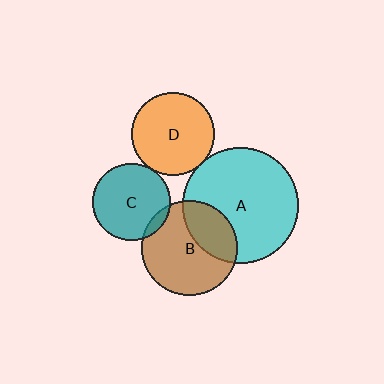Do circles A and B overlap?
Yes.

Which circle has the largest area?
Circle A (cyan).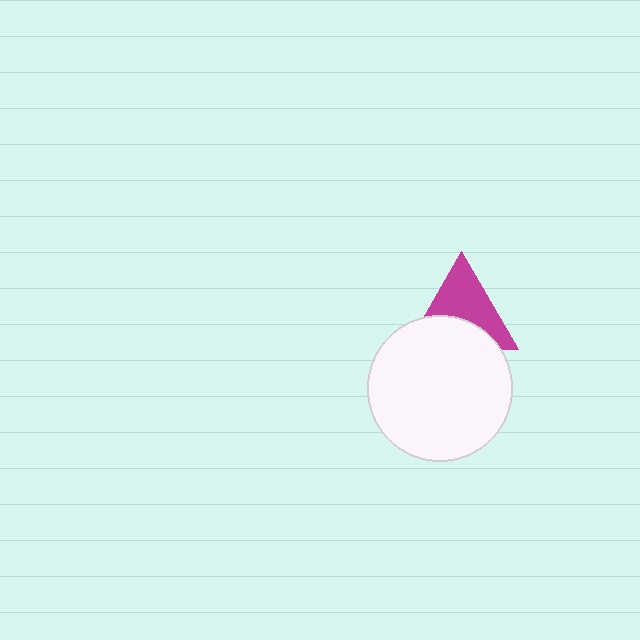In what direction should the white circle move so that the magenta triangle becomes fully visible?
The white circle should move down. That is the shortest direction to clear the overlap and leave the magenta triangle fully visible.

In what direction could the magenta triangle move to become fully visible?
The magenta triangle could move up. That would shift it out from behind the white circle entirely.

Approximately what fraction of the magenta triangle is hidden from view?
Roughly 42% of the magenta triangle is hidden behind the white circle.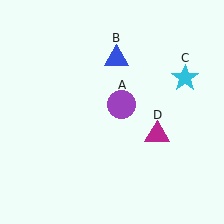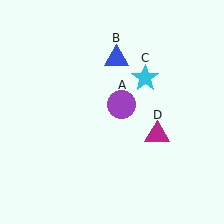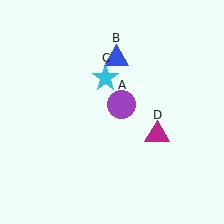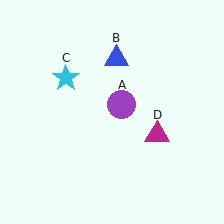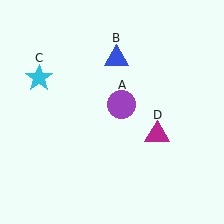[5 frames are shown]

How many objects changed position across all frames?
1 object changed position: cyan star (object C).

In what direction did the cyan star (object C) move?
The cyan star (object C) moved left.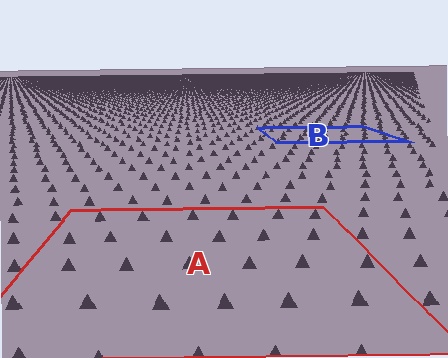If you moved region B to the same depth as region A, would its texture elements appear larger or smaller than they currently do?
They would appear larger. At a closer depth, the same texture elements are projected at a bigger on-screen size.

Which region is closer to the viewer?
Region A is closer. The texture elements there are larger and more spread out.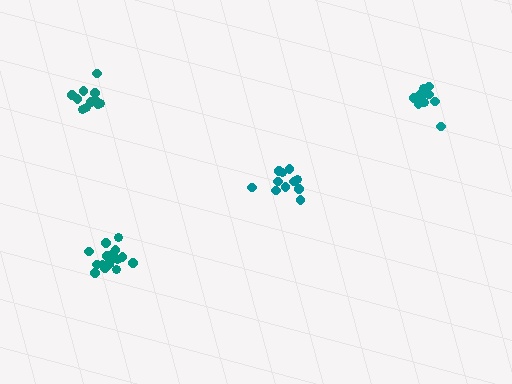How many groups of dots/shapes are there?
There are 4 groups.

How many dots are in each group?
Group 1: 11 dots, Group 2: 16 dots, Group 3: 11 dots, Group 4: 15 dots (53 total).